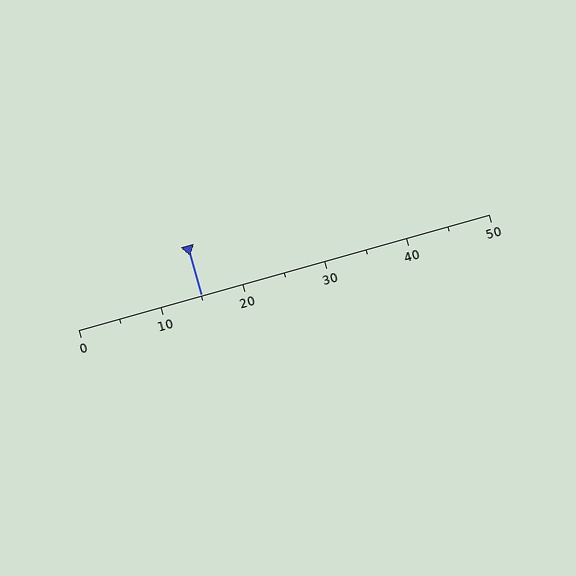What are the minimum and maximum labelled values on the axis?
The axis runs from 0 to 50.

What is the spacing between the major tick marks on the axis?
The major ticks are spaced 10 apart.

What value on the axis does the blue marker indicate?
The marker indicates approximately 15.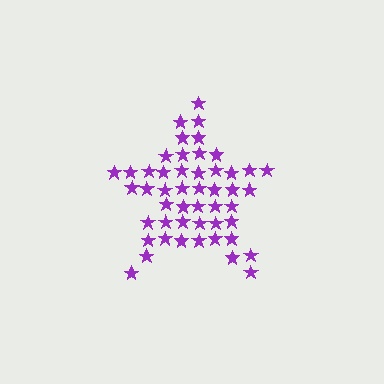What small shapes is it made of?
It is made of small stars.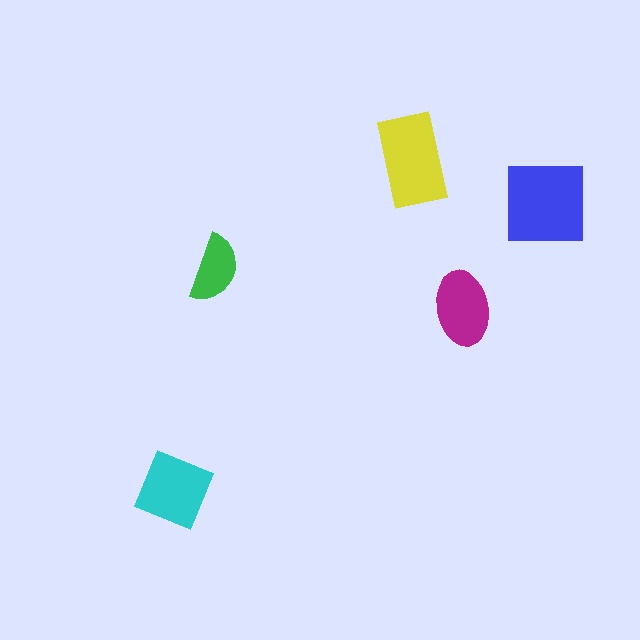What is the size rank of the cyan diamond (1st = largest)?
3rd.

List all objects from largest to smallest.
The blue square, the yellow rectangle, the cyan diamond, the magenta ellipse, the green semicircle.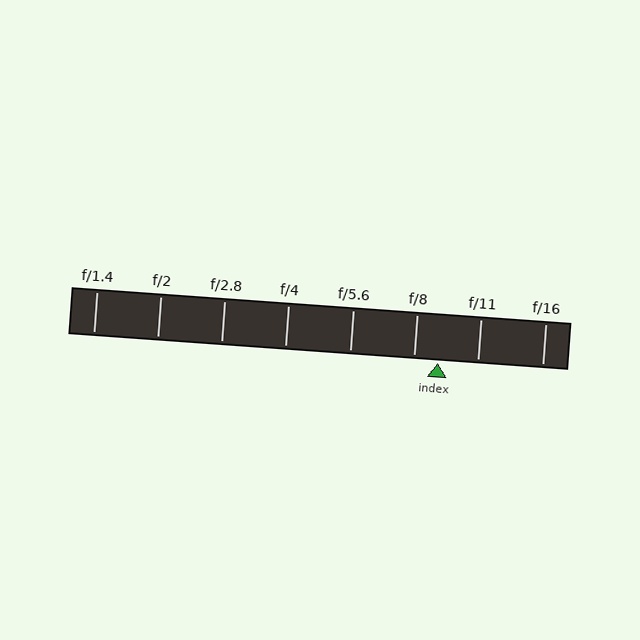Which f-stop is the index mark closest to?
The index mark is closest to f/8.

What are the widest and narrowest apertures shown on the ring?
The widest aperture shown is f/1.4 and the narrowest is f/16.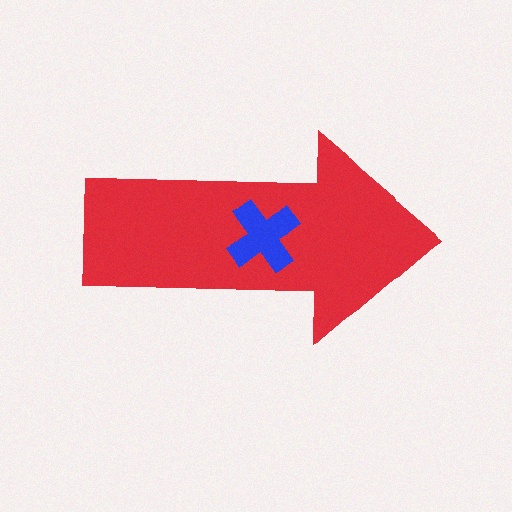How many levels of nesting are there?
2.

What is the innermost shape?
The blue cross.